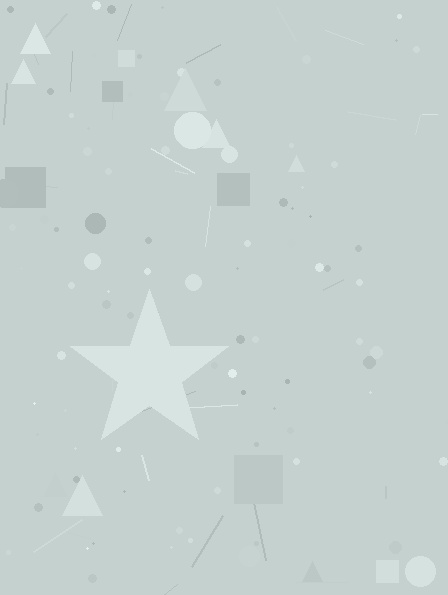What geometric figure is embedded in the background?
A star is embedded in the background.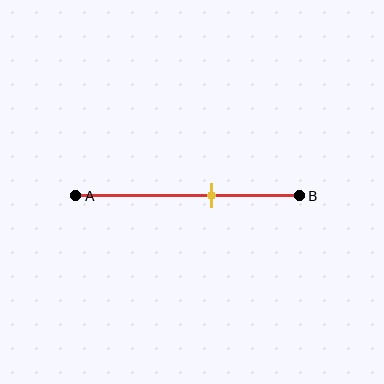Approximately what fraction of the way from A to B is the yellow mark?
The yellow mark is approximately 60% of the way from A to B.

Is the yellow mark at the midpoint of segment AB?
No, the mark is at about 60% from A, not at the 50% midpoint.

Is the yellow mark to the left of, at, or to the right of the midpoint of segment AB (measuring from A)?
The yellow mark is to the right of the midpoint of segment AB.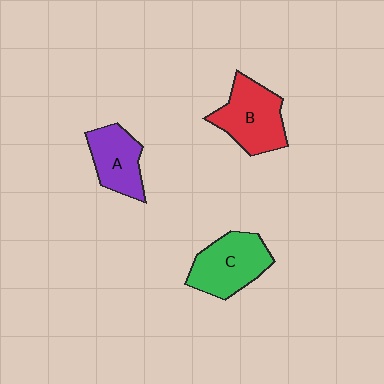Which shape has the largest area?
Shape B (red).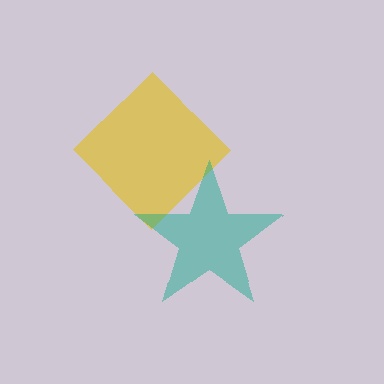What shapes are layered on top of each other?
The layered shapes are: a yellow diamond, a teal star.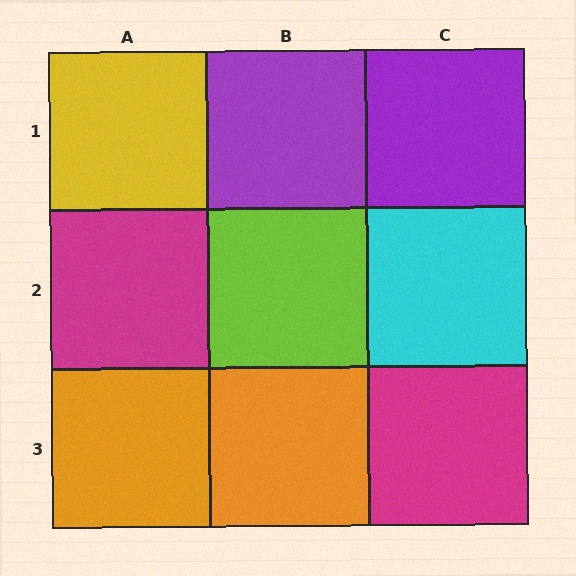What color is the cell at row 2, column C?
Cyan.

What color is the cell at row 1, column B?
Purple.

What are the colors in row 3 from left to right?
Orange, orange, magenta.